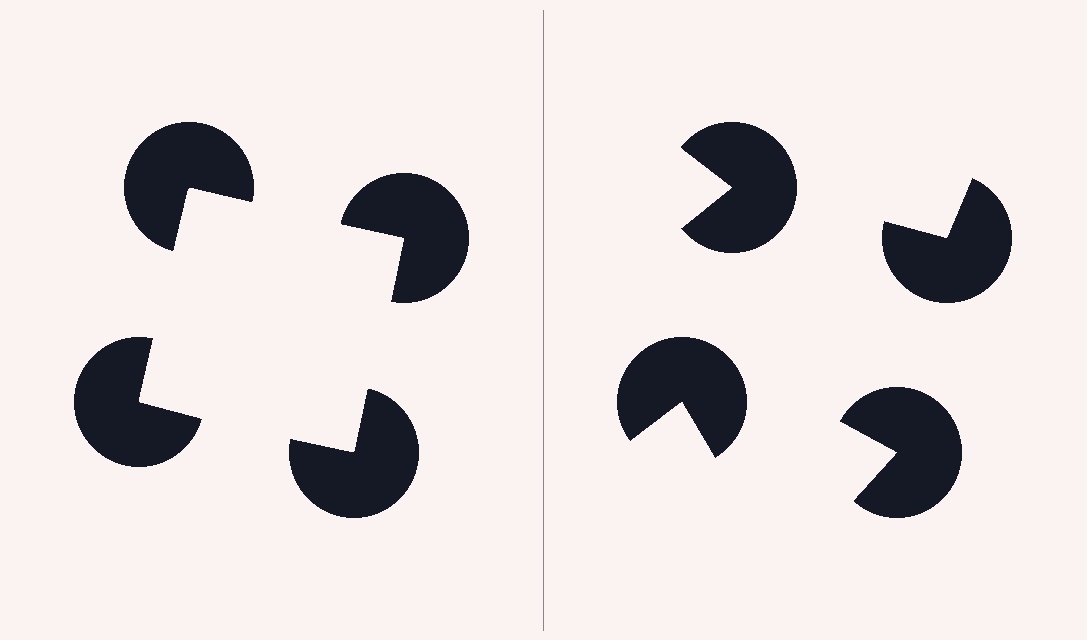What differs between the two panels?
The pac-man discs are positioned identically on both sides; only the wedge orientations differ. On the left they align to a square; on the right they are misaligned.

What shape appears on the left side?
An illusory square.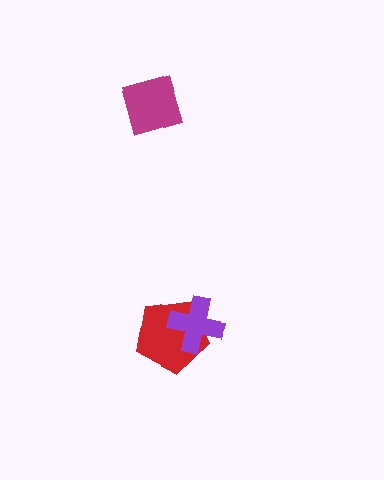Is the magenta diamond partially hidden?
No, no other shape covers it.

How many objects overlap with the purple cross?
1 object overlaps with the purple cross.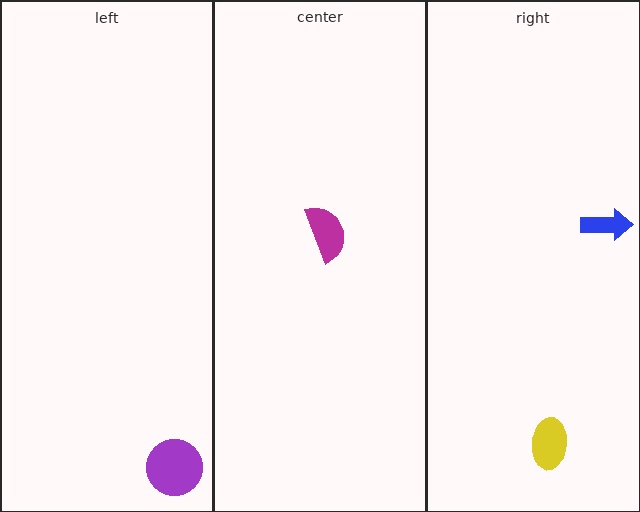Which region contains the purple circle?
The left region.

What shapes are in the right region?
The yellow ellipse, the blue arrow.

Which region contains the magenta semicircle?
The center region.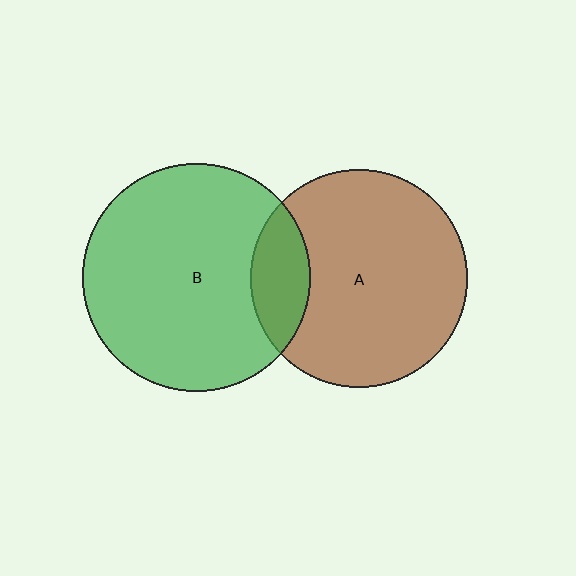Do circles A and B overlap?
Yes.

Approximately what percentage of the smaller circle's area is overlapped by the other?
Approximately 15%.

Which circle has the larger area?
Circle B (green).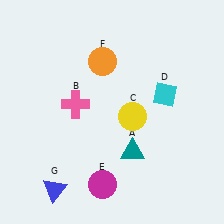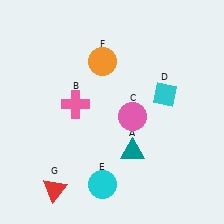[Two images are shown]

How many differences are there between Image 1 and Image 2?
There are 3 differences between the two images.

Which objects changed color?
C changed from yellow to pink. E changed from magenta to cyan. G changed from blue to red.